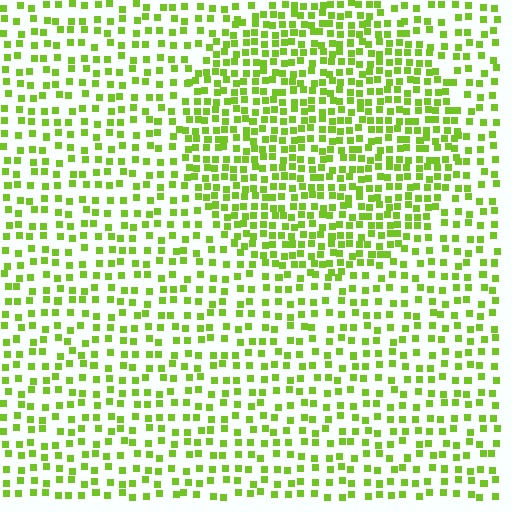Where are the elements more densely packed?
The elements are more densely packed inside the circle boundary.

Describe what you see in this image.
The image contains small lime elements arranged at two different densities. A circle-shaped region is visible where the elements are more densely packed than the surrounding area.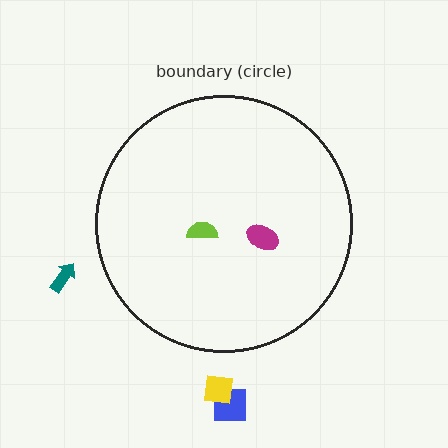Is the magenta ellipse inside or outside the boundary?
Inside.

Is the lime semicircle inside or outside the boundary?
Inside.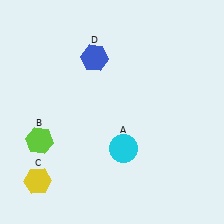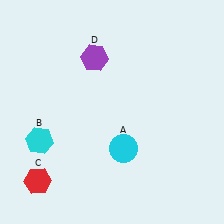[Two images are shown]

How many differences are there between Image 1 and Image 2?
There are 3 differences between the two images.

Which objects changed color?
B changed from lime to cyan. C changed from yellow to red. D changed from blue to purple.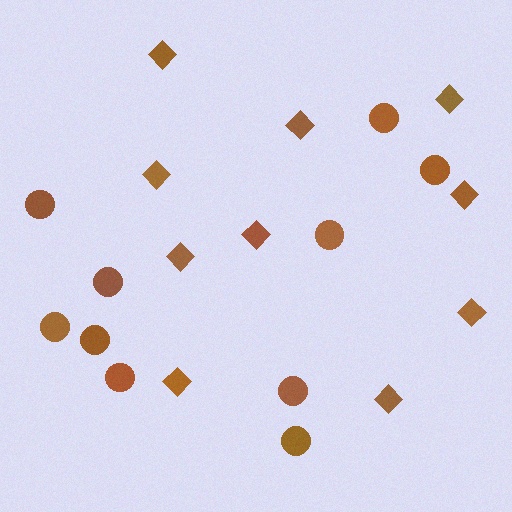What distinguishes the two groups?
There are 2 groups: one group of circles (10) and one group of diamonds (10).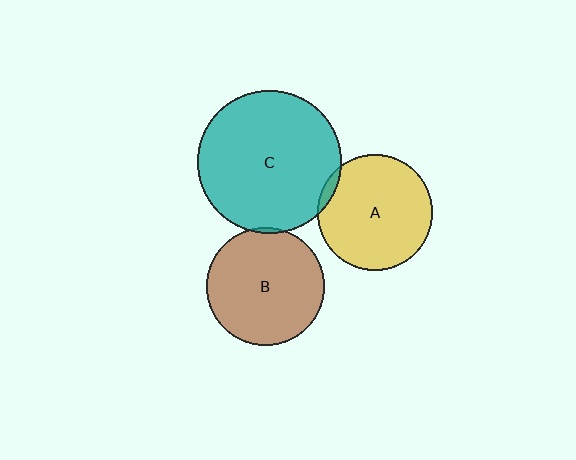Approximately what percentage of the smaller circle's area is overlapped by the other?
Approximately 5%.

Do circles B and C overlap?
Yes.